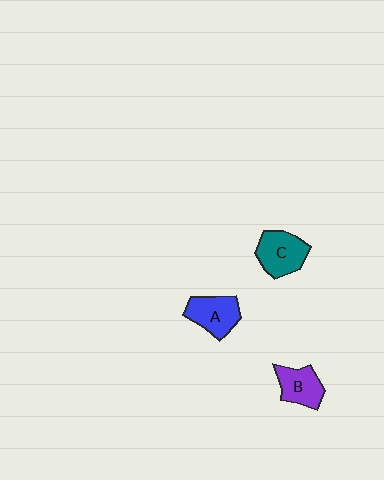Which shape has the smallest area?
Shape B (purple).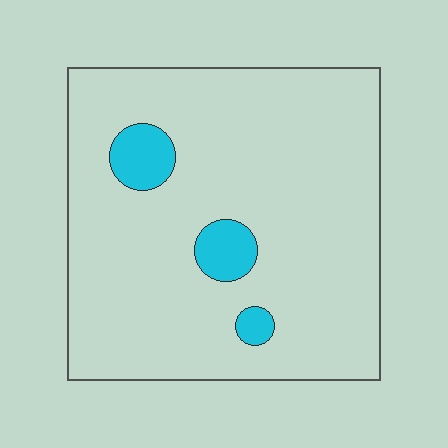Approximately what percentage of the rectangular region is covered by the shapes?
Approximately 10%.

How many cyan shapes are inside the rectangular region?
3.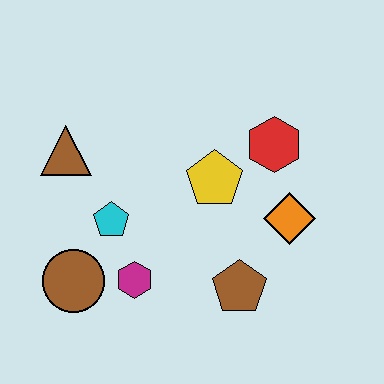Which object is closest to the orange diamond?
The red hexagon is closest to the orange diamond.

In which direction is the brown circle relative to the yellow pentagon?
The brown circle is to the left of the yellow pentagon.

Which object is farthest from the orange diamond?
The brown triangle is farthest from the orange diamond.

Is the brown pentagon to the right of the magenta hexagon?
Yes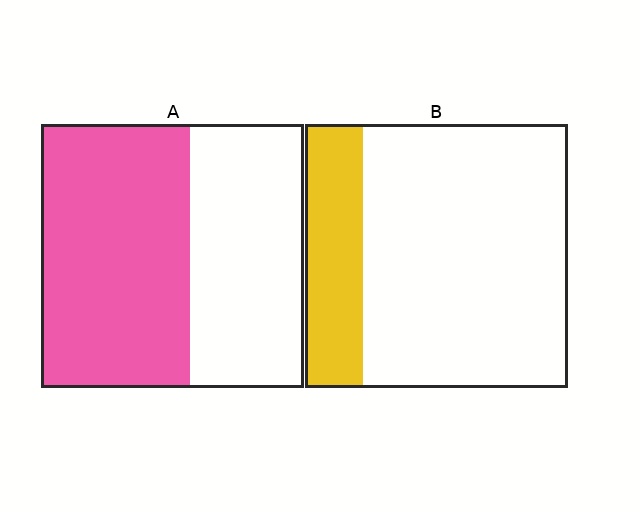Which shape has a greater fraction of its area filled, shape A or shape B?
Shape A.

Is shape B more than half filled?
No.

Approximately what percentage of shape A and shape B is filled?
A is approximately 55% and B is approximately 20%.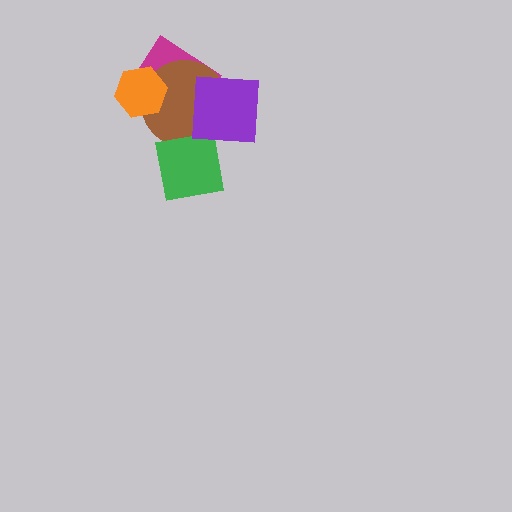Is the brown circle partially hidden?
Yes, it is partially covered by another shape.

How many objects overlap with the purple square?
2 objects overlap with the purple square.